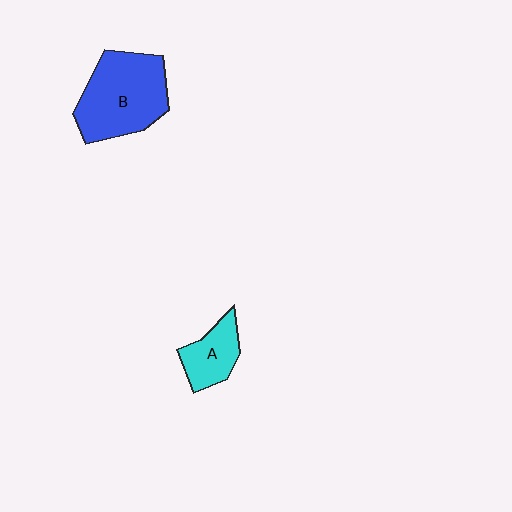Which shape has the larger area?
Shape B (blue).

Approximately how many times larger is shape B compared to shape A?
Approximately 2.1 times.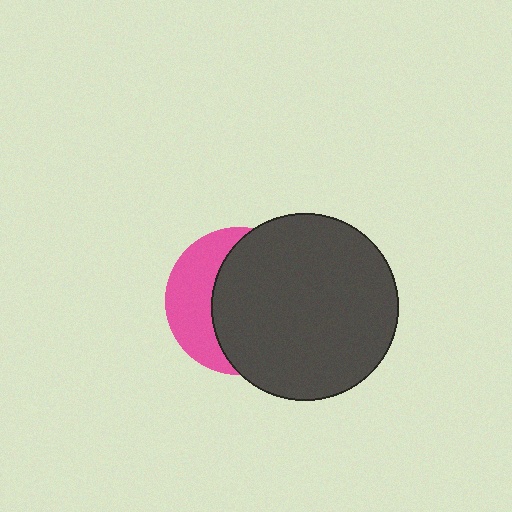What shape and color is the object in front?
The object in front is a dark gray circle.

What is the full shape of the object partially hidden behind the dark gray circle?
The partially hidden object is a pink circle.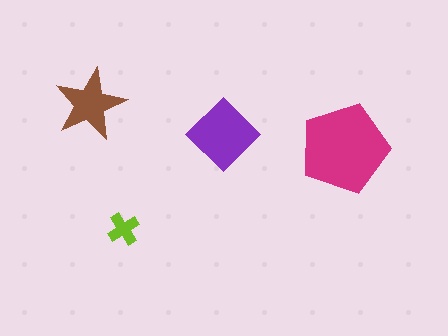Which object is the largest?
The magenta pentagon.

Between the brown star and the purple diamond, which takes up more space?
The purple diamond.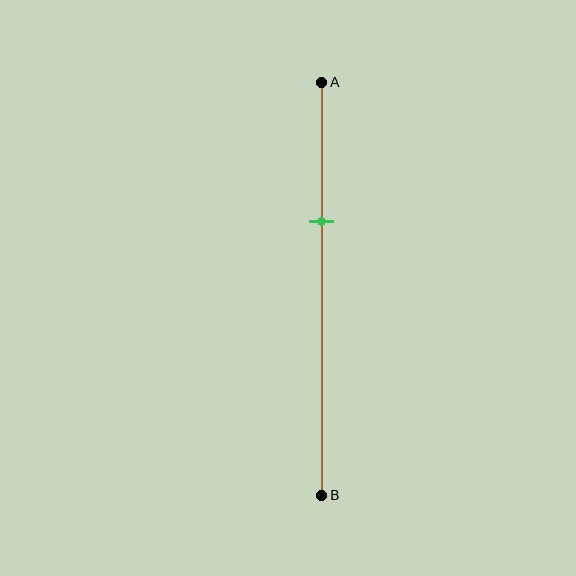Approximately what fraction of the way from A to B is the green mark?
The green mark is approximately 35% of the way from A to B.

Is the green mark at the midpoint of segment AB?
No, the mark is at about 35% from A, not at the 50% midpoint.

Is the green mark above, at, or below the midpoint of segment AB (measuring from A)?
The green mark is above the midpoint of segment AB.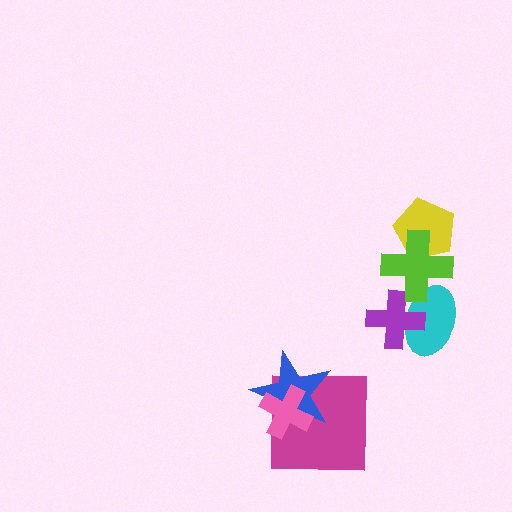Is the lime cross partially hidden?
No, no other shape covers it.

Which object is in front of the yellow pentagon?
The lime cross is in front of the yellow pentagon.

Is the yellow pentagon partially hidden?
Yes, it is partially covered by another shape.